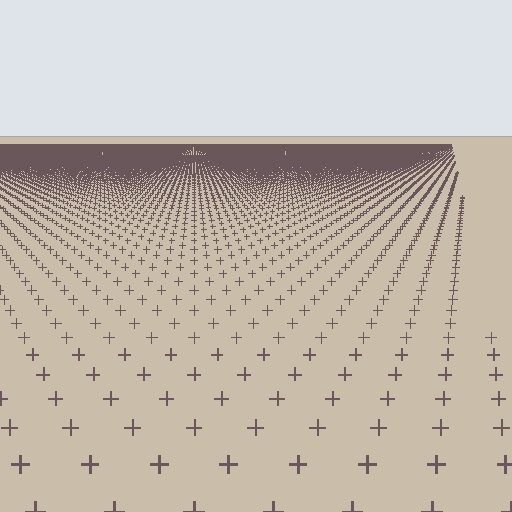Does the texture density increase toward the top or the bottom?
Density increases toward the top.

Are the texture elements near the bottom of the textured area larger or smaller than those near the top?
Larger. Near the bottom, elements are closer to the viewer and appear at a bigger on-screen size.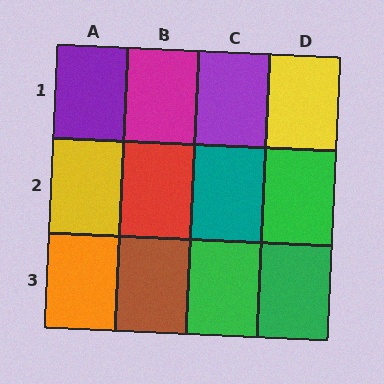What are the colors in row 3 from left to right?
Orange, brown, green, green.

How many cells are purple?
2 cells are purple.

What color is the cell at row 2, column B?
Red.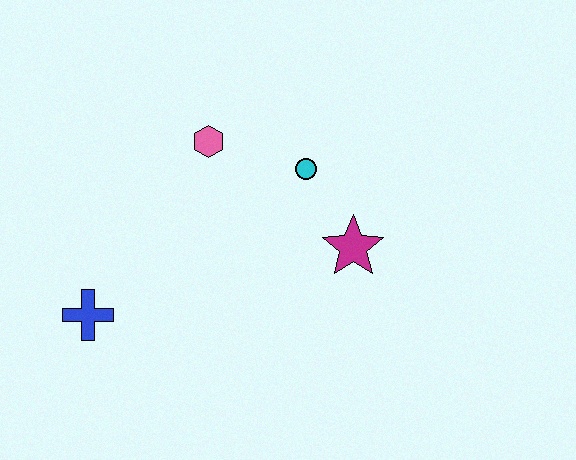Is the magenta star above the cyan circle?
No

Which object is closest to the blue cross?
The pink hexagon is closest to the blue cross.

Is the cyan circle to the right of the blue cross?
Yes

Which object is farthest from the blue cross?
The magenta star is farthest from the blue cross.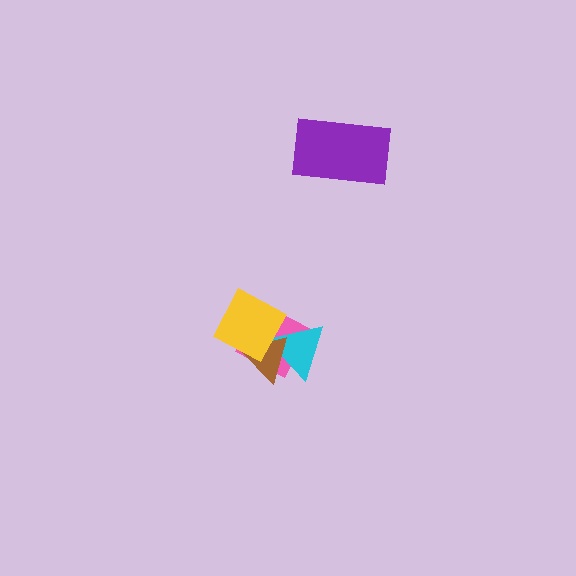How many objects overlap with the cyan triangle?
3 objects overlap with the cyan triangle.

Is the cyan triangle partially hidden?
Yes, it is partially covered by another shape.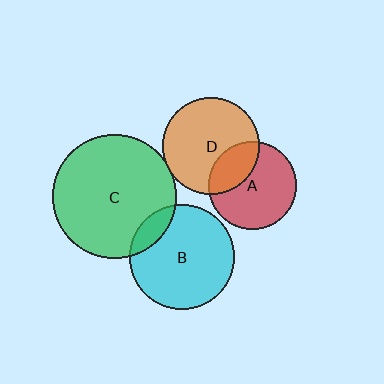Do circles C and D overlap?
Yes.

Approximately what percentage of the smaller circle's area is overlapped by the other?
Approximately 5%.